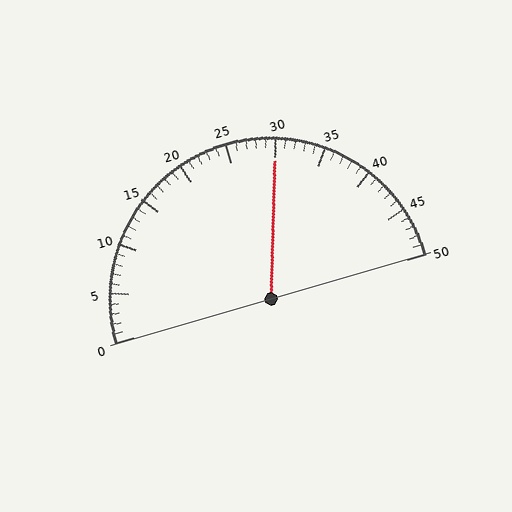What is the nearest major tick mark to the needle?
The nearest major tick mark is 30.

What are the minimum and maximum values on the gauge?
The gauge ranges from 0 to 50.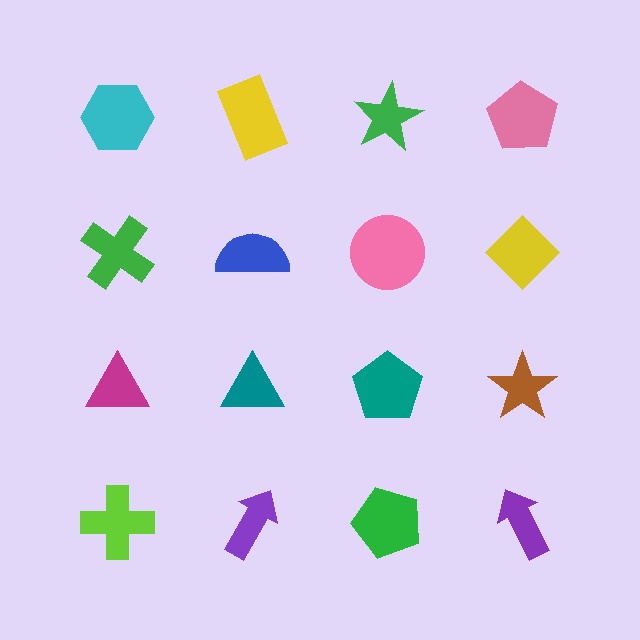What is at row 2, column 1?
A green cross.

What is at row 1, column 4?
A pink pentagon.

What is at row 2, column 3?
A pink circle.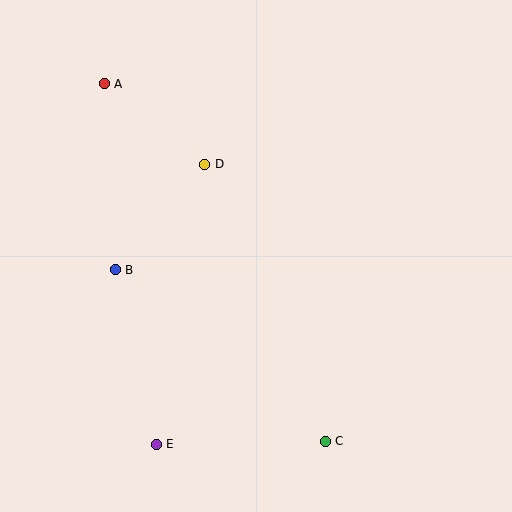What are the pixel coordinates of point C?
Point C is at (325, 441).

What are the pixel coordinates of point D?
Point D is at (205, 164).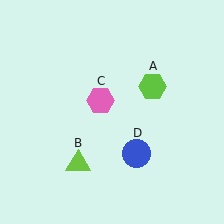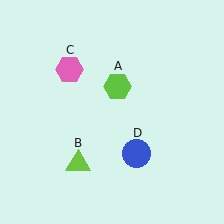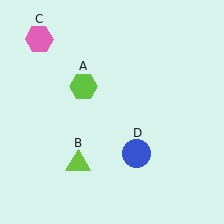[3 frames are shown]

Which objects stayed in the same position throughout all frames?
Lime triangle (object B) and blue circle (object D) remained stationary.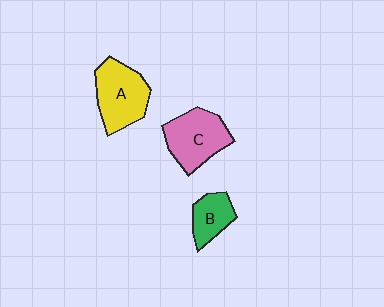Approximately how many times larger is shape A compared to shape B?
Approximately 1.8 times.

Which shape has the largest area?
Shape A (yellow).